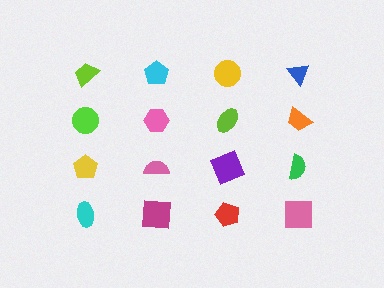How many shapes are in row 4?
4 shapes.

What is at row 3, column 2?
A pink semicircle.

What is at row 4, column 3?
A red pentagon.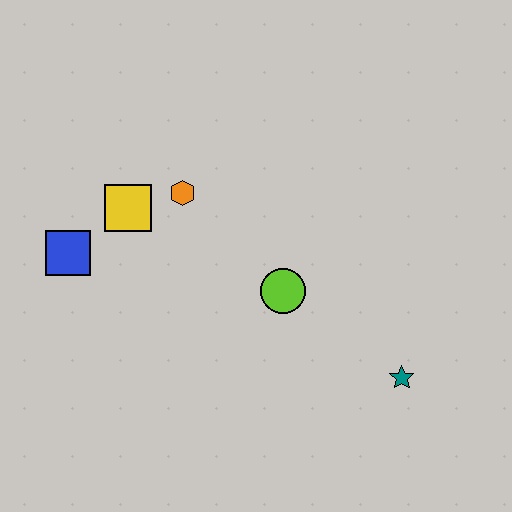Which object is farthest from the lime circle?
The blue square is farthest from the lime circle.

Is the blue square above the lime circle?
Yes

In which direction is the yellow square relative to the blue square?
The yellow square is to the right of the blue square.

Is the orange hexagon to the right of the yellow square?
Yes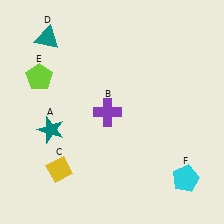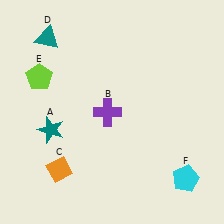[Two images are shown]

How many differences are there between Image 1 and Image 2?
There is 1 difference between the two images.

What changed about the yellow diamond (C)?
In Image 1, C is yellow. In Image 2, it changed to orange.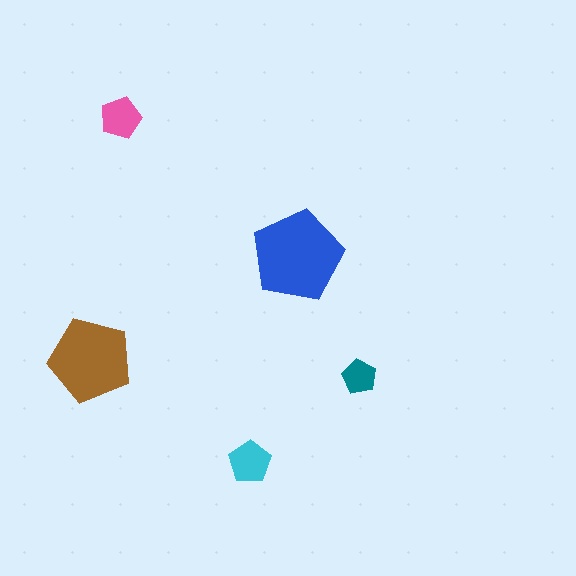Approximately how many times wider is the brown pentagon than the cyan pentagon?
About 2 times wider.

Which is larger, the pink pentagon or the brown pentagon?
The brown one.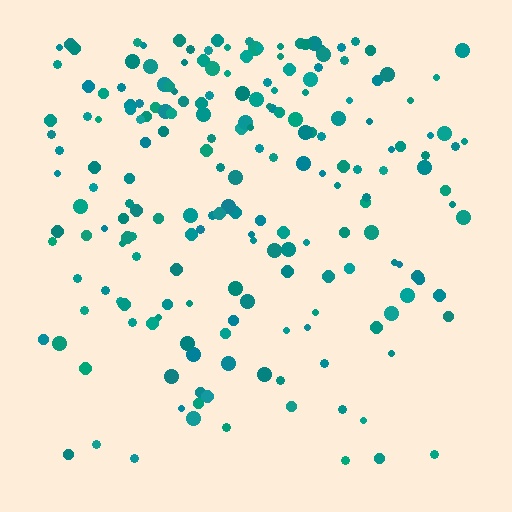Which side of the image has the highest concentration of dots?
The top.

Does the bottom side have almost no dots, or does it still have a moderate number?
Still a moderate number, just noticeably fewer than the top.